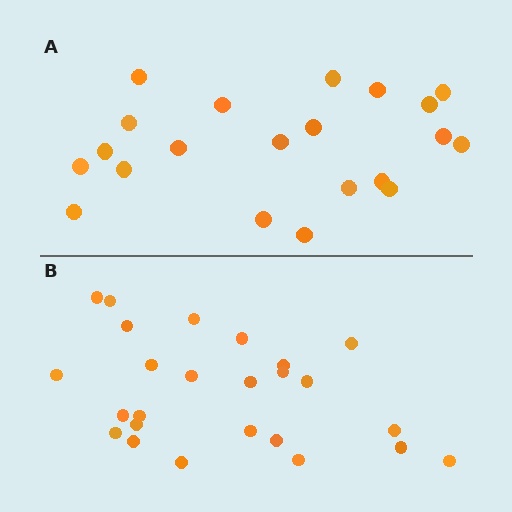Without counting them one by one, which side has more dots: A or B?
Region B (the bottom region) has more dots.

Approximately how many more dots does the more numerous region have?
Region B has about 4 more dots than region A.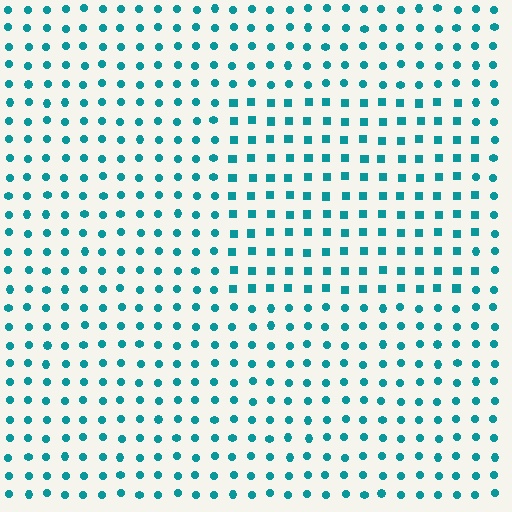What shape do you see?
I see a rectangle.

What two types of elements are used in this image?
The image uses squares inside the rectangle region and circles outside it.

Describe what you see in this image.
The image is filled with small teal elements arranged in a uniform grid. A rectangle-shaped region contains squares, while the surrounding area contains circles. The boundary is defined purely by the change in element shape.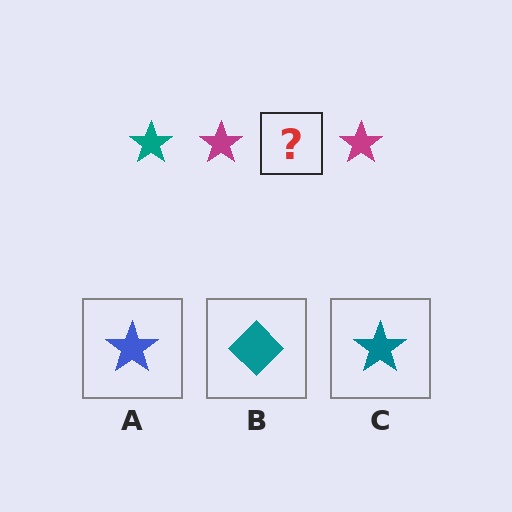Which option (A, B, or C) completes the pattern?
C.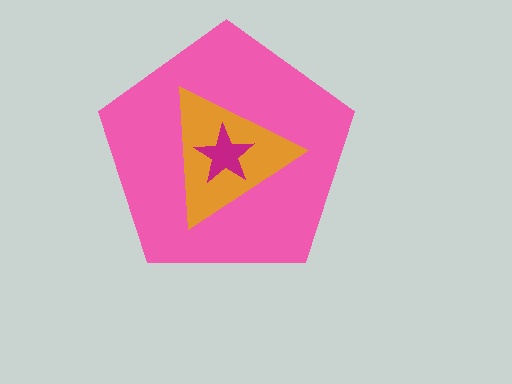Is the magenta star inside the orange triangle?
Yes.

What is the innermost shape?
The magenta star.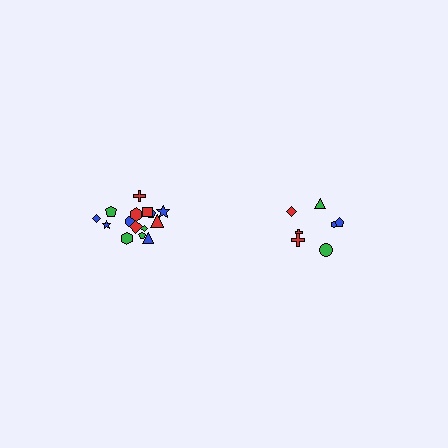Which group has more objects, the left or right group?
The left group.